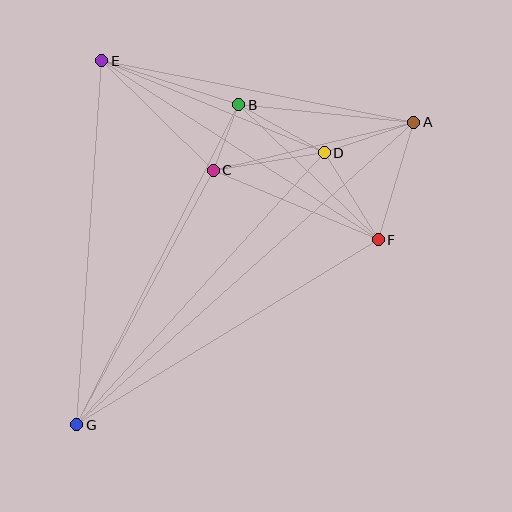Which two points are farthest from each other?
Points A and G are farthest from each other.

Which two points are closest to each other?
Points B and C are closest to each other.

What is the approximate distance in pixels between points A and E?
The distance between A and E is approximately 318 pixels.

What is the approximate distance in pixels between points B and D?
The distance between B and D is approximately 98 pixels.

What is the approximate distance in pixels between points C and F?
The distance between C and F is approximately 179 pixels.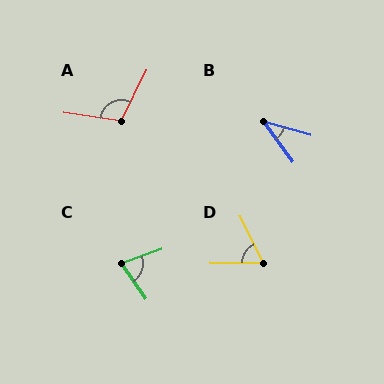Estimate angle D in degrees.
Approximately 63 degrees.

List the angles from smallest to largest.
B (39°), D (63°), C (75°), A (108°).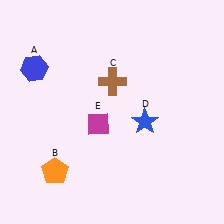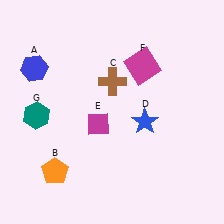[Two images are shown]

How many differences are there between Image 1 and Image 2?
There are 2 differences between the two images.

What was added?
A magenta square (F), a teal hexagon (G) were added in Image 2.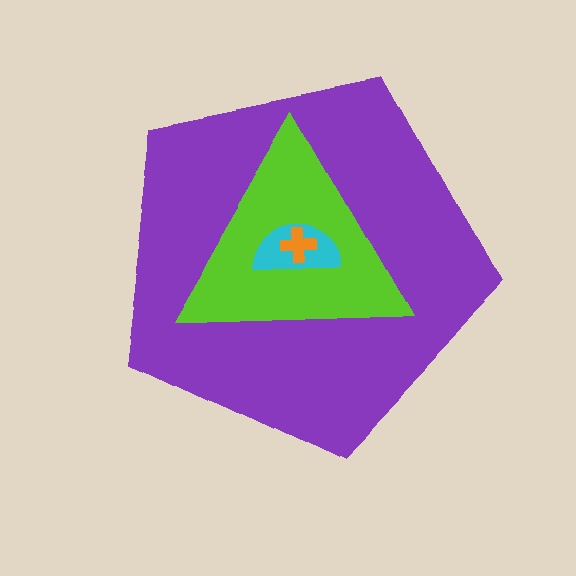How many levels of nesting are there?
4.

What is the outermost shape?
The purple pentagon.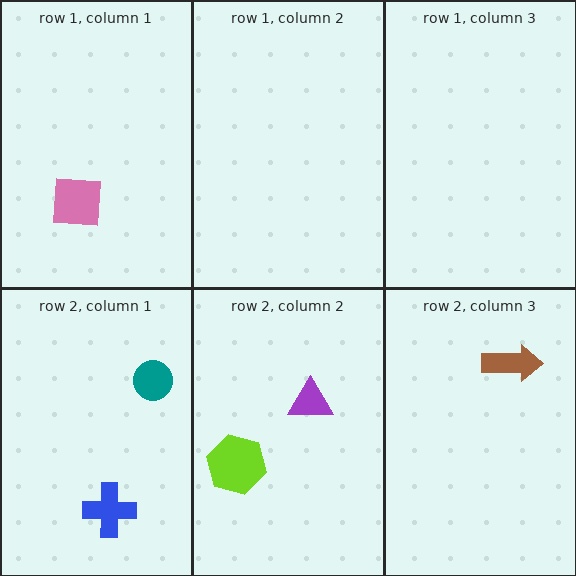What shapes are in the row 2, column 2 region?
The purple triangle, the lime hexagon.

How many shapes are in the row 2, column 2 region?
2.